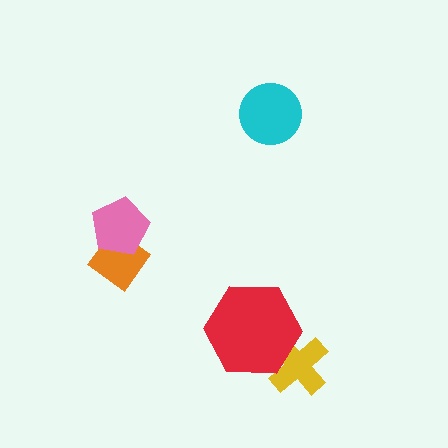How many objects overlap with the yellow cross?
1 object overlaps with the yellow cross.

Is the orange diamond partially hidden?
Yes, it is partially covered by another shape.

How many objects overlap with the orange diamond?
1 object overlaps with the orange diamond.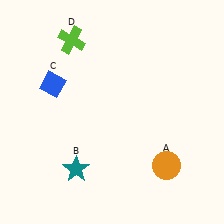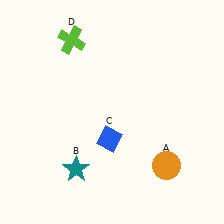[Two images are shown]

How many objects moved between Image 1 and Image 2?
1 object moved between the two images.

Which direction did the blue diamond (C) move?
The blue diamond (C) moved right.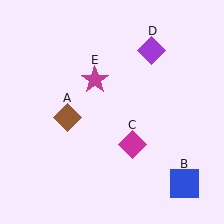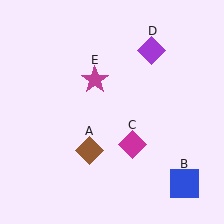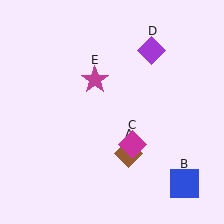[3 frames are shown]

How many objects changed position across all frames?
1 object changed position: brown diamond (object A).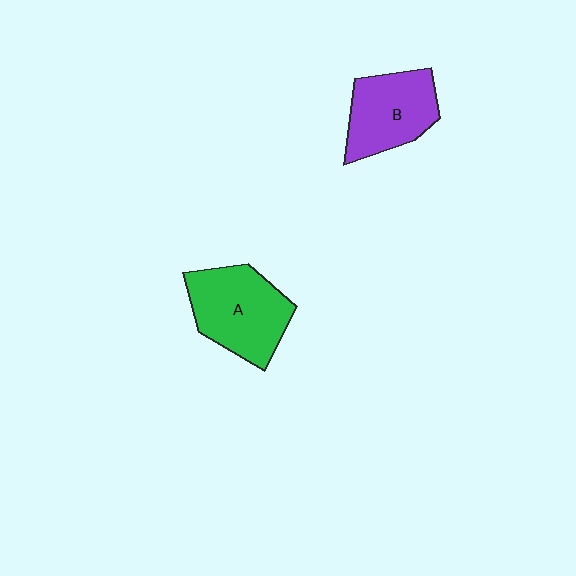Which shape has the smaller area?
Shape B (purple).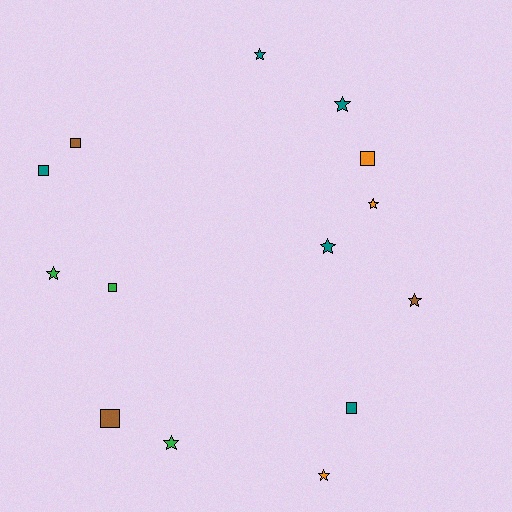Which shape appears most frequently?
Star, with 8 objects.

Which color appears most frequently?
Teal, with 5 objects.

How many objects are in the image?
There are 14 objects.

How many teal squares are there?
There are 2 teal squares.